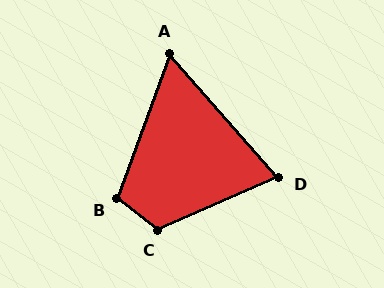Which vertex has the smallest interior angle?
A, at approximately 62 degrees.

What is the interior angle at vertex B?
Approximately 108 degrees (obtuse).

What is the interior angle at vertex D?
Approximately 72 degrees (acute).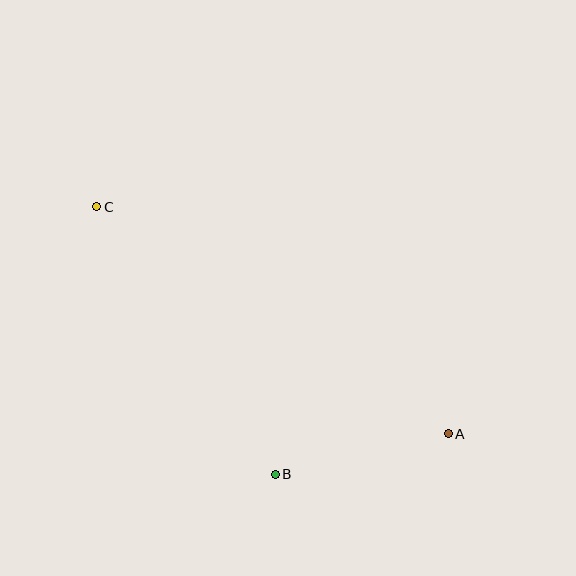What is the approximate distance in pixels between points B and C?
The distance between B and C is approximately 321 pixels.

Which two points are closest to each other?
Points A and B are closest to each other.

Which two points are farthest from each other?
Points A and C are farthest from each other.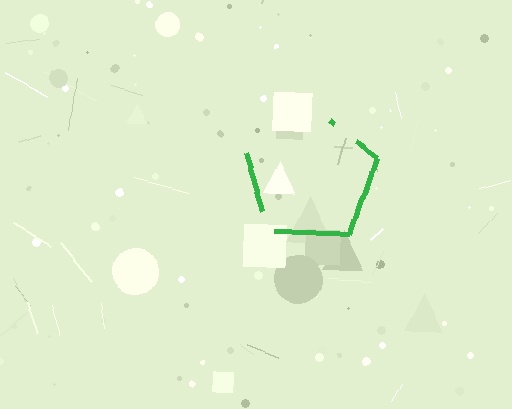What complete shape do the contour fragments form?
The contour fragments form a pentagon.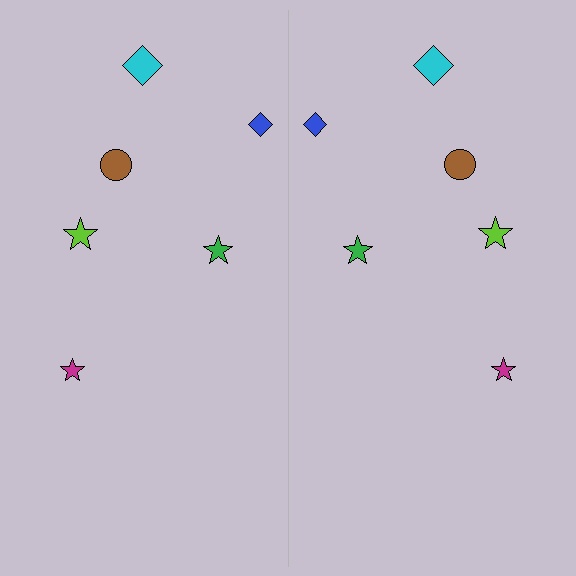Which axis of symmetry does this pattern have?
The pattern has a vertical axis of symmetry running through the center of the image.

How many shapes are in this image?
There are 12 shapes in this image.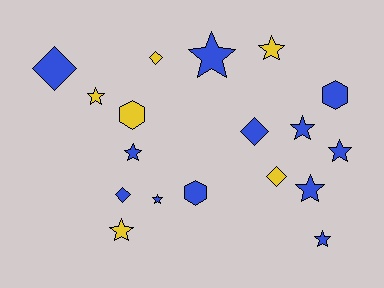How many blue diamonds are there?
There are 3 blue diamonds.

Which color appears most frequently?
Blue, with 12 objects.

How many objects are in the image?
There are 18 objects.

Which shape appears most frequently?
Star, with 10 objects.